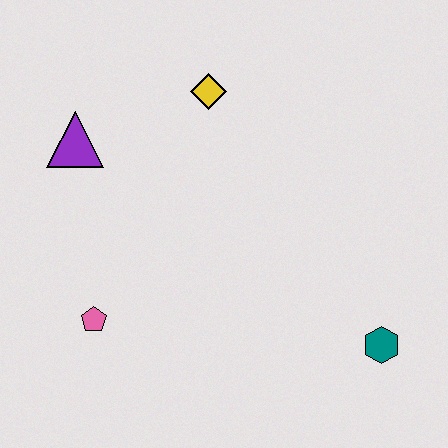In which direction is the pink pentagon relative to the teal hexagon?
The pink pentagon is to the left of the teal hexagon.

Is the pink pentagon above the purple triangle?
No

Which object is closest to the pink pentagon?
The purple triangle is closest to the pink pentagon.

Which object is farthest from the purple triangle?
The teal hexagon is farthest from the purple triangle.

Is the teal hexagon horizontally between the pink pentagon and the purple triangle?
No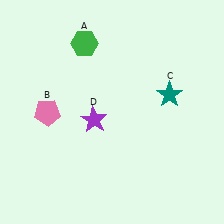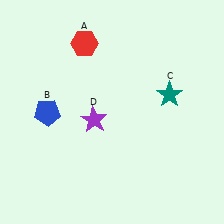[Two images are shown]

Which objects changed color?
A changed from green to red. B changed from pink to blue.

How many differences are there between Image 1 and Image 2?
There are 2 differences between the two images.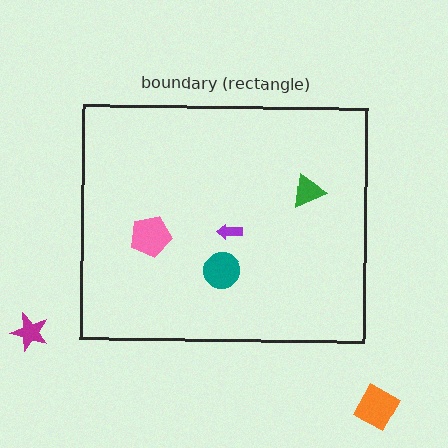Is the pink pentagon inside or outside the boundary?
Inside.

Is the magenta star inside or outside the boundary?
Outside.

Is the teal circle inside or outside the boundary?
Inside.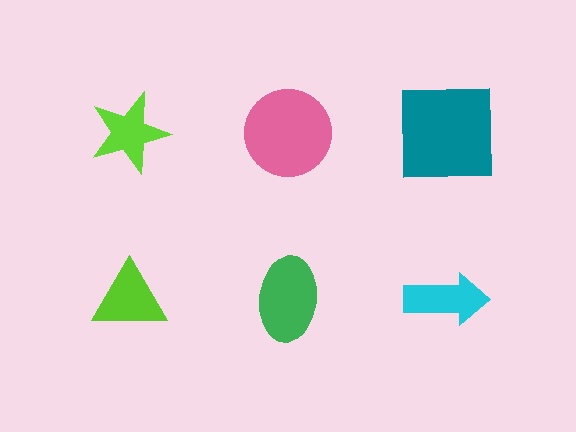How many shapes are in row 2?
3 shapes.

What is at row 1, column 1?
A lime star.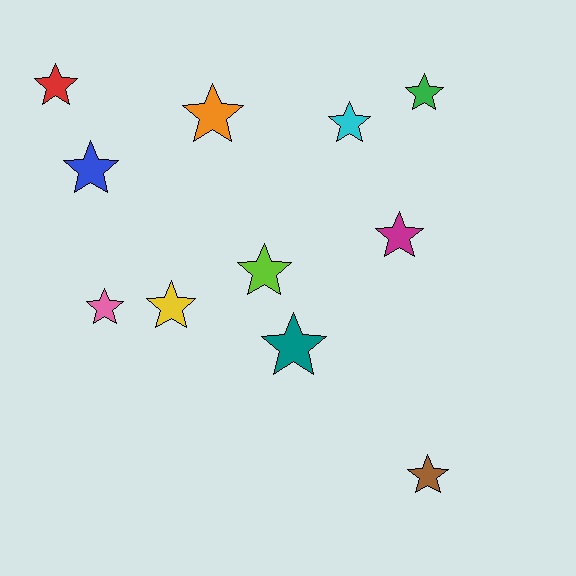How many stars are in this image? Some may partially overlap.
There are 11 stars.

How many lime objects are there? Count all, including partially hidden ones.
There is 1 lime object.